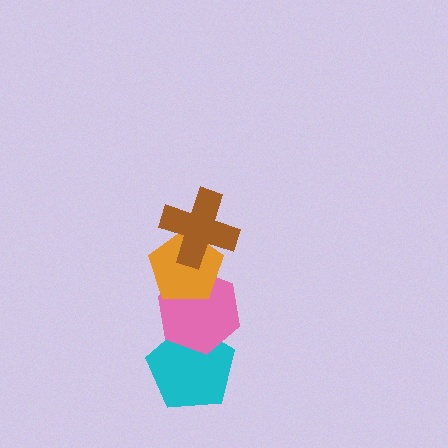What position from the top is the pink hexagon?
The pink hexagon is 3rd from the top.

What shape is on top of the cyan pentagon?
The pink hexagon is on top of the cyan pentagon.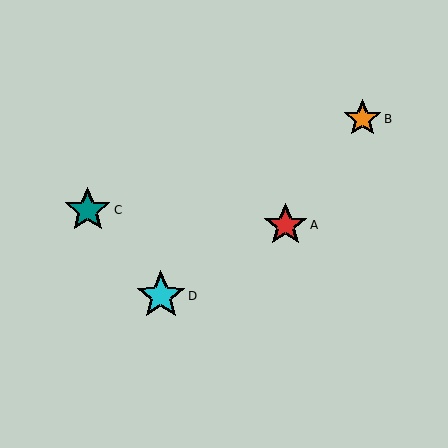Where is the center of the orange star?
The center of the orange star is at (362, 119).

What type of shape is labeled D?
Shape D is a cyan star.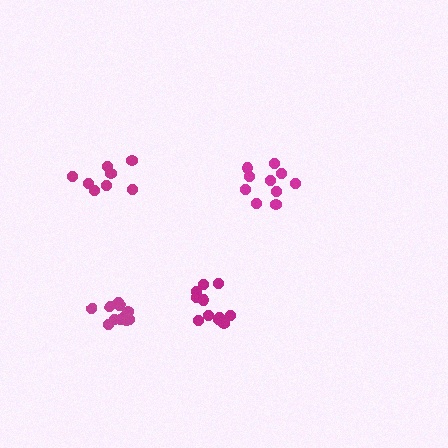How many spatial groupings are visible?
There are 4 spatial groupings.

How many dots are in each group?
Group 1: 10 dots, Group 2: 8 dots, Group 3: 11 dots, Group 4: 11 dots (40 total).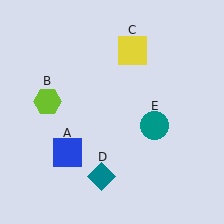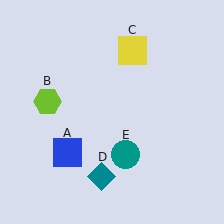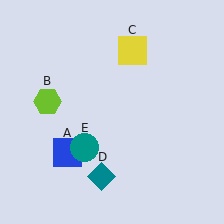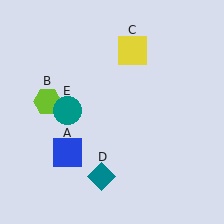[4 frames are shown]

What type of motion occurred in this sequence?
The teal circle (object E) rotated clockwise around the center of the scene.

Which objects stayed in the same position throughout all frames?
Blue square (object A) and lime hexagon (object B) and yellow square (object C) and teal diamond (object D) remained stationary.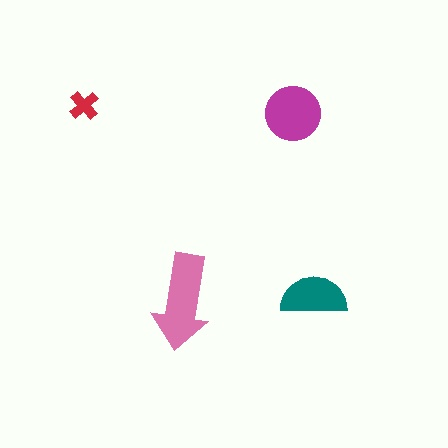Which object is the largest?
The pink arrow.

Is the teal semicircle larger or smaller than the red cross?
Larger.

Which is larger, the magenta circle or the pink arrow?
The pink arrow.